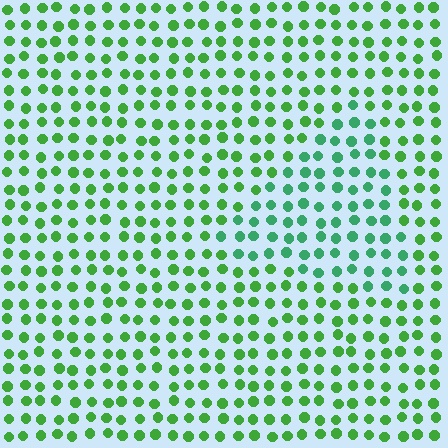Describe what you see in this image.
The image is filled with small green elements in a uniform arrangement. A triangle-shaped region is visible where the elements are tinted to a slightly different hue, forming a subtle color boundary.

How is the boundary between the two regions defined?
The boundary is defined purely by a slight shift in hue (about 30 degrees). Spacing, size, and orientation are identical on both sides.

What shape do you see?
I see a triangle.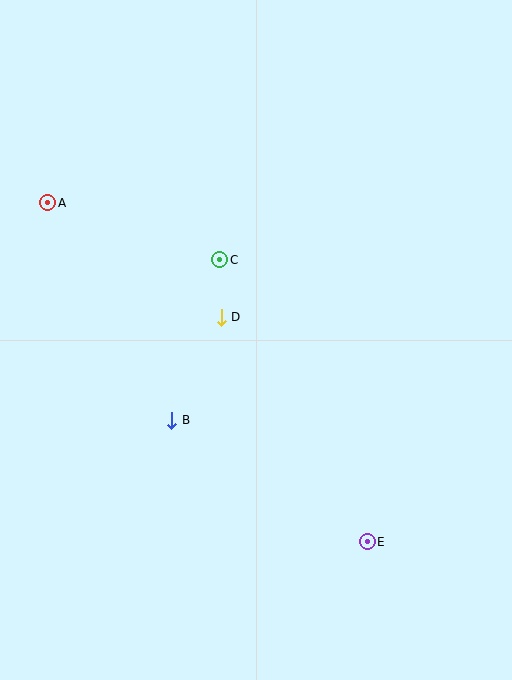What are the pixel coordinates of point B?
Point B is at (172, 420).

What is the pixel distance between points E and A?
The distance between E and A is 466 pixels.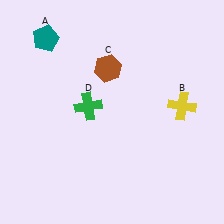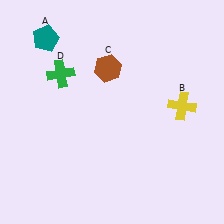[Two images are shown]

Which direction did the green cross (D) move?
The green cross (D) moved up.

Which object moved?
The green cross (D) moved up.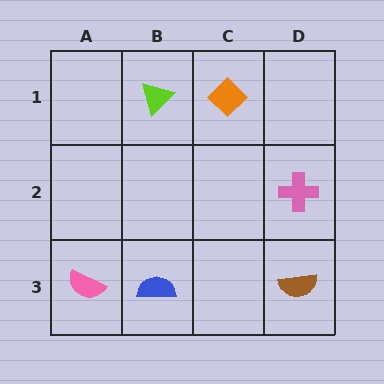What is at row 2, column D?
A pink cross.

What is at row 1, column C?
An orange diamond.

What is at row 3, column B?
A blue semicircle.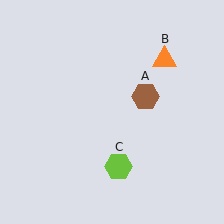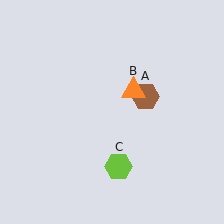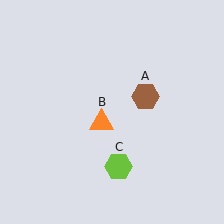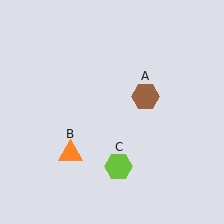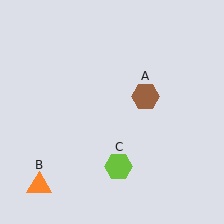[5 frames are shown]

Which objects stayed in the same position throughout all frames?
Brown hexagon (object A) and lime hexagon (object C) remained stationary.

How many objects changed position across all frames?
1 object changed position: orange triangle (object B).